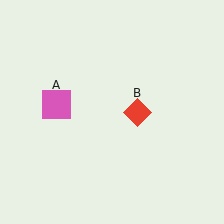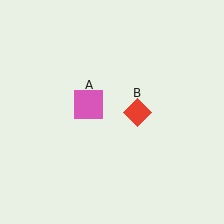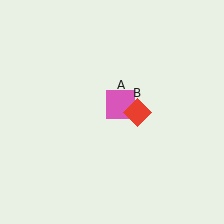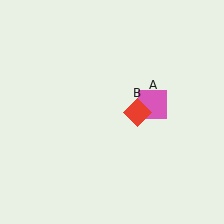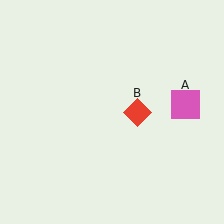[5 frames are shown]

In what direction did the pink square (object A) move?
The pink square (object A) moved right.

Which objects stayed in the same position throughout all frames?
Red diamond (object B) remained stationary.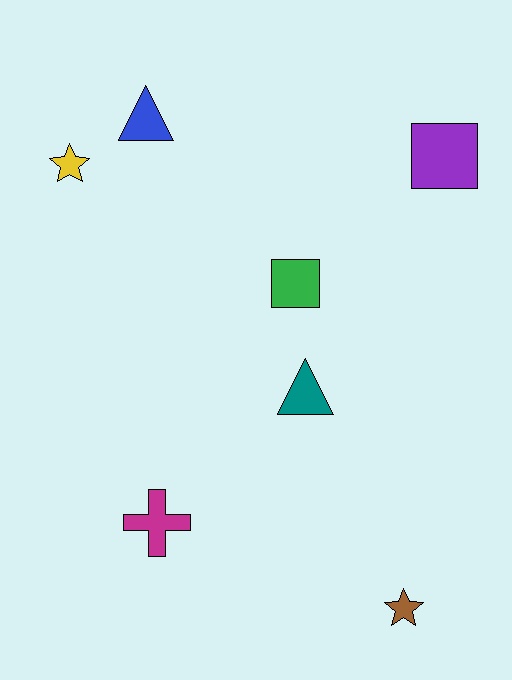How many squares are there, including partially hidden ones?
There are 2 squares.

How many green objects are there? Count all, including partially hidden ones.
There is 1 green object.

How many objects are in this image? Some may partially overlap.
There are 7 objects.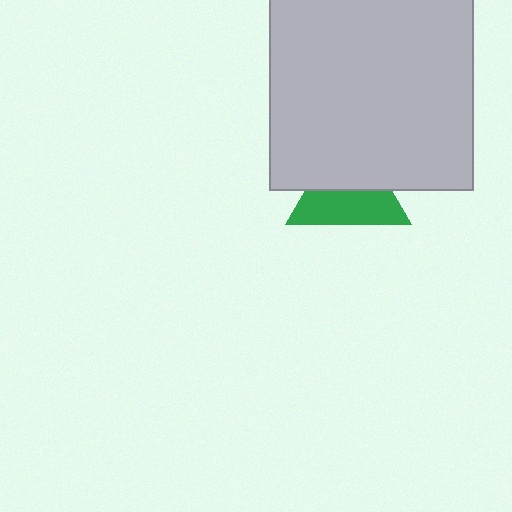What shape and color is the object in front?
The object in front is a light gray square.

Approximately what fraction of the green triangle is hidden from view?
Roughly 48% of the green triangle is hidden behind the light gray square.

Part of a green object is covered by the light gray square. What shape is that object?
It is a triangle.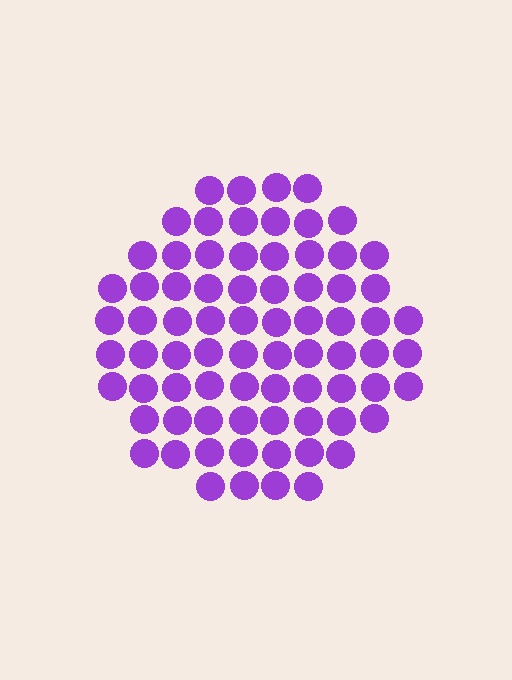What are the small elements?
The small elements are circles.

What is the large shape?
The large shape is a circle.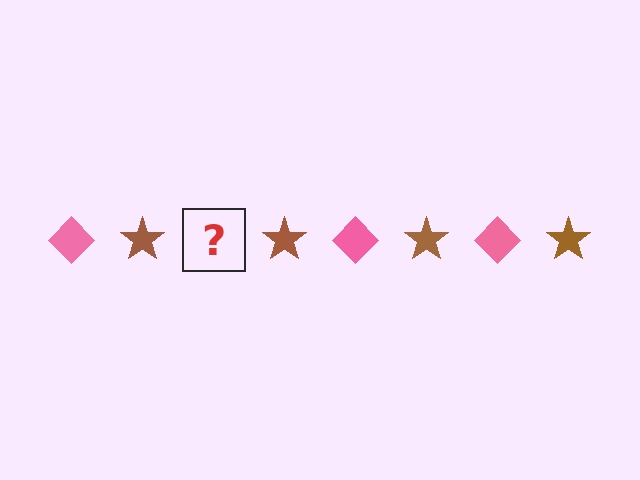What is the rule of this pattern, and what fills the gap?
The rule is that the pattern alternates between pink diamond and brown star. The gap should be filled with a pink diamond.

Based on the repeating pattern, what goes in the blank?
The blank should be a pink diamond.